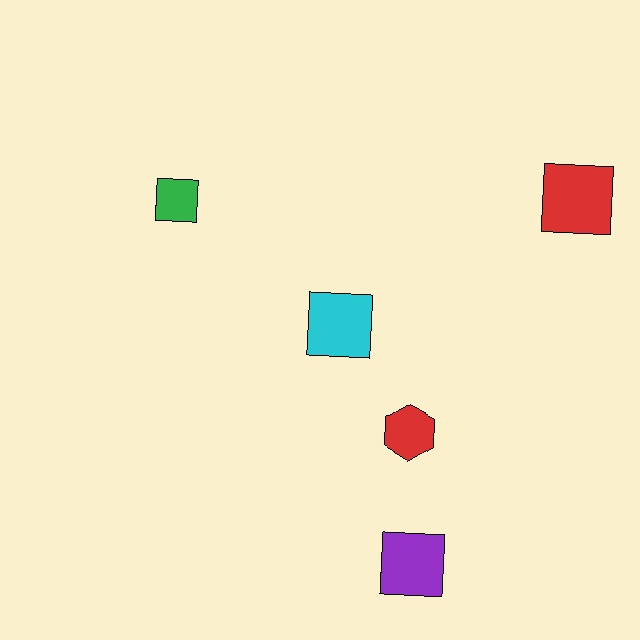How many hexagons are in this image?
There is 1 hexagon.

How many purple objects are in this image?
There is 1 purple object.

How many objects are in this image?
There are 5 objects.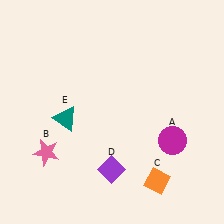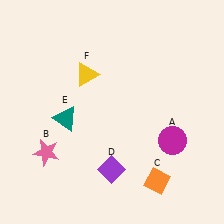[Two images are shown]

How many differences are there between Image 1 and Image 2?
There is 1 difference between the two images.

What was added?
A yellow triangle (F) was added in Image 2.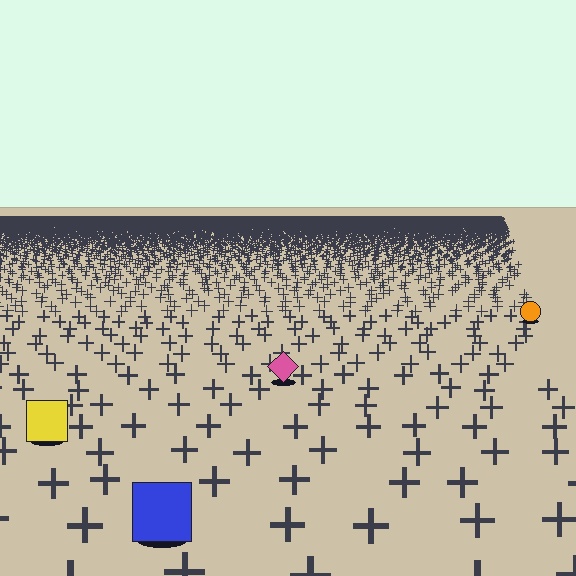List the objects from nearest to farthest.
From nearest to farthest: the blue square, the yellow square, the pink diamond, the orange circle.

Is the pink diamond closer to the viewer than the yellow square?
No. The yellow square is closer — you can tell from the texture gradient: the ground texture is coarser near it.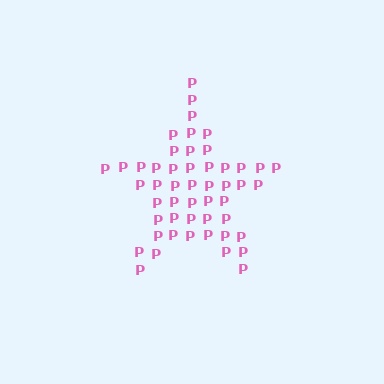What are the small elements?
The small elements are letter P's.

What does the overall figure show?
The overall figure shows a star.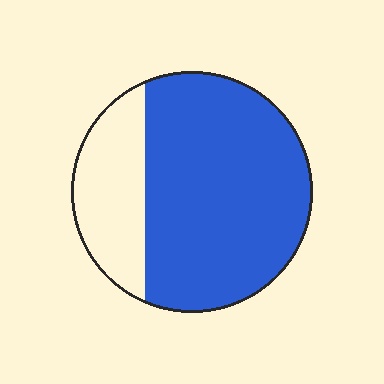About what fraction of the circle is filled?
About three quarters (3/4).